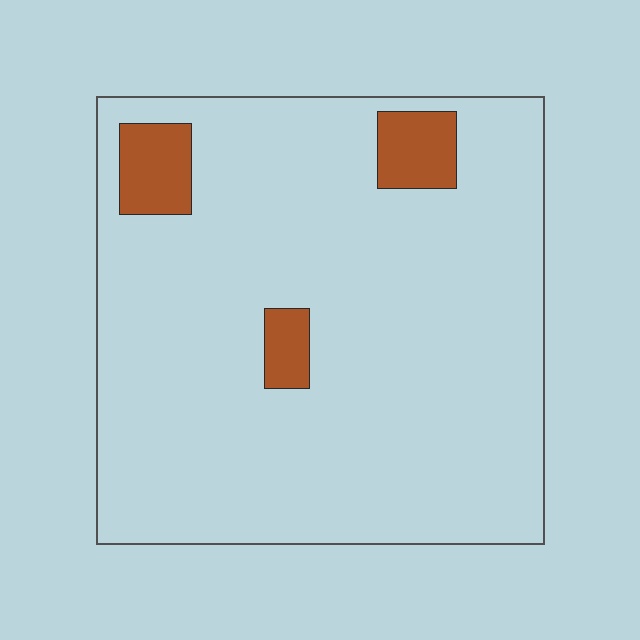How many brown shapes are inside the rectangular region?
3.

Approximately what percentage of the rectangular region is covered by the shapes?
Approximately 10%.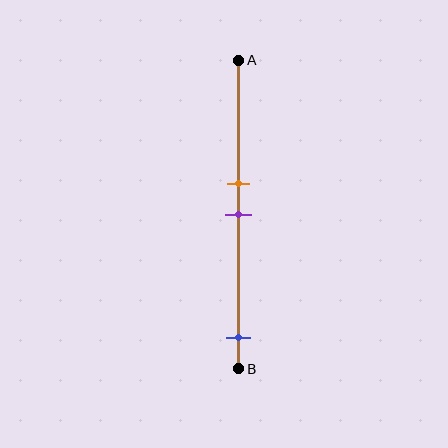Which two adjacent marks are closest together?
The orange and purple marks are the closest adjacent pair.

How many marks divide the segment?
There are 3 marks dividing the segment.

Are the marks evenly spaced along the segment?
No, the marks are not evenly spaced.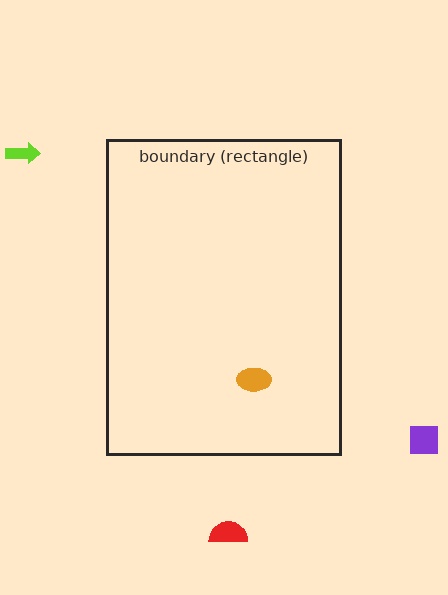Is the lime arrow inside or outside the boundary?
Outside.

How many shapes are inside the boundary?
1 inside, 3 outside.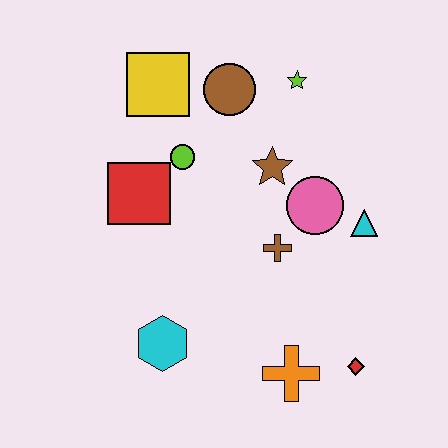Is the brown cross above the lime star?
No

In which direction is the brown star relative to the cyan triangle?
The brown star is to the left of the cyan triangle.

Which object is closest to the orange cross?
The red diamond is closest to the orange cross.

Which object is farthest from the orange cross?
The yellow square is farthest from the orange cross.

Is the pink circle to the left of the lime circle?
No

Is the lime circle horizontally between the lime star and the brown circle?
No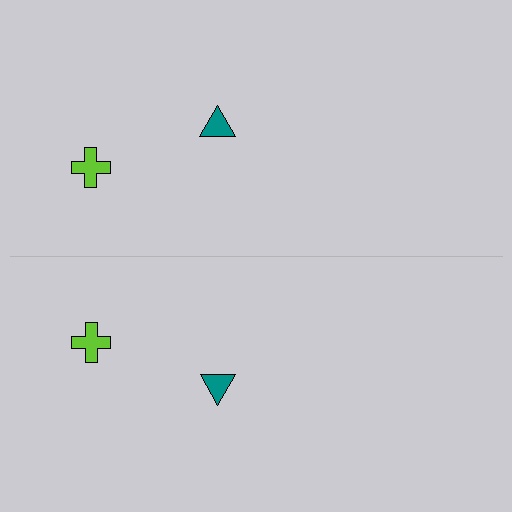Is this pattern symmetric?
Yes, this pattern has bilateral (reflection) symmetry.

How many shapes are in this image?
There are 4 shapes in this image.